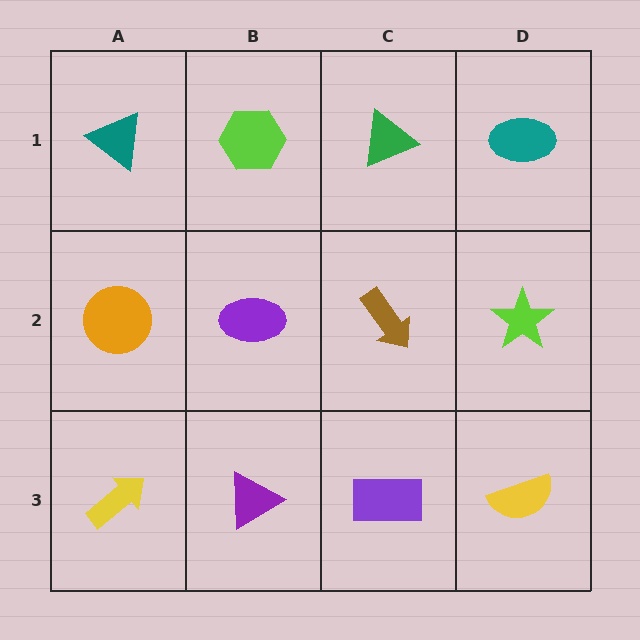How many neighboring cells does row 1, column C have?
3.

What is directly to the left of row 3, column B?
A yellow arrow.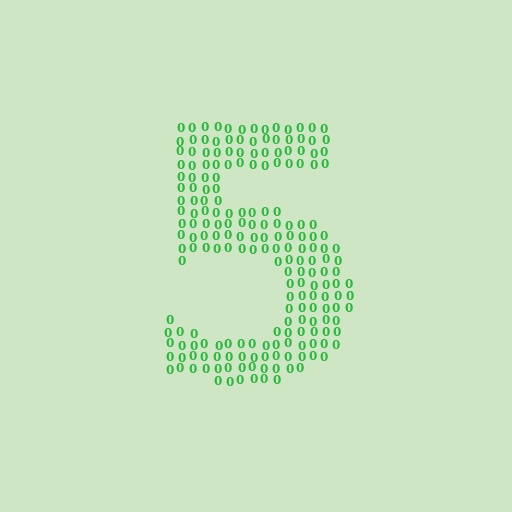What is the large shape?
The large shape is the digit 5.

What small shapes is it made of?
It is made of small digit 0's.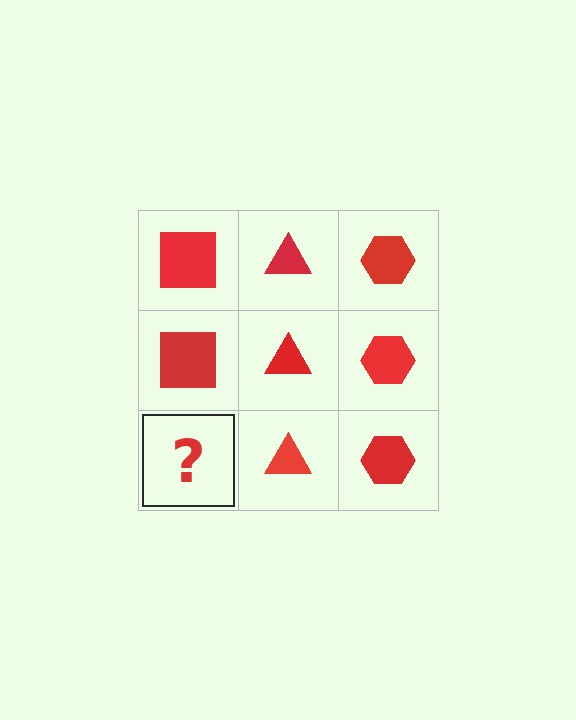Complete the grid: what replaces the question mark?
The question mark should be replaced with a red square.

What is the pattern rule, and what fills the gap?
The rule is that each column has a consistent shape. The gap should be filled with a red square.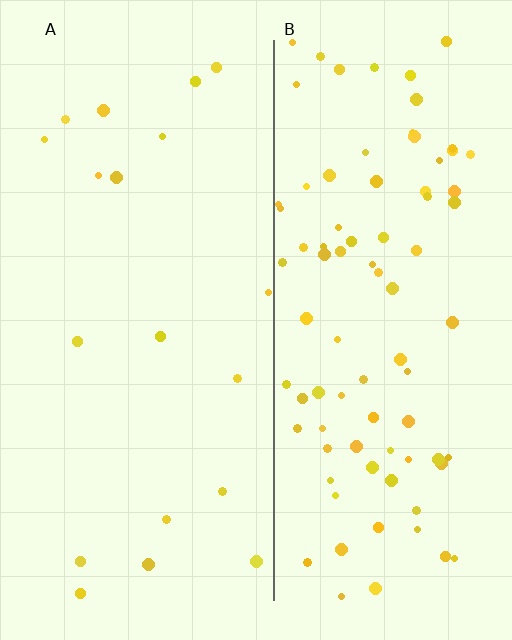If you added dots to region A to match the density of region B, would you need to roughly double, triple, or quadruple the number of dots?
Approximately quadruple.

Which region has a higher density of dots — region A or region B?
B (the right).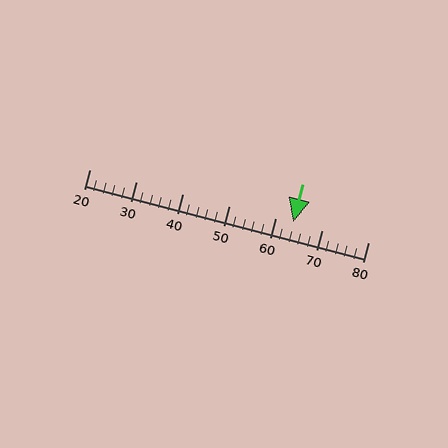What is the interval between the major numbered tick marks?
The major tick marks are spaced 10 units apart.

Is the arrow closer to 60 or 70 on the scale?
The arrow is closer to 60.